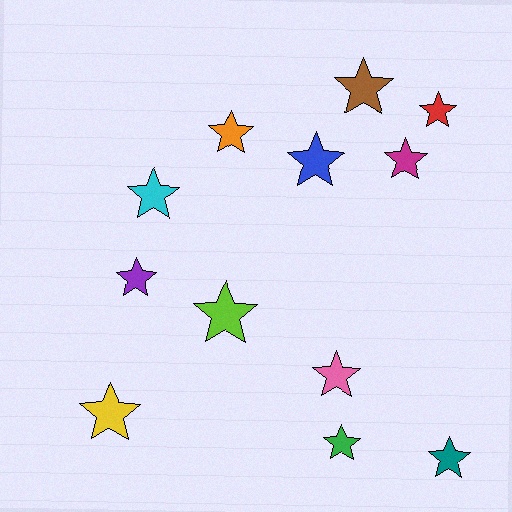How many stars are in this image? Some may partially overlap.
There are 12 stars.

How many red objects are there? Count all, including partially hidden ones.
There is 1 red object.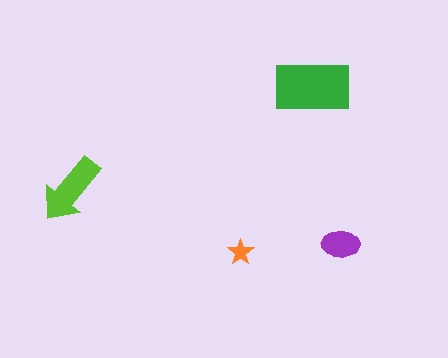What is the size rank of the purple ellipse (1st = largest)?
3rd.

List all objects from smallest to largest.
The orange star, the purple ellipse, the lime arrow, the green rectangle.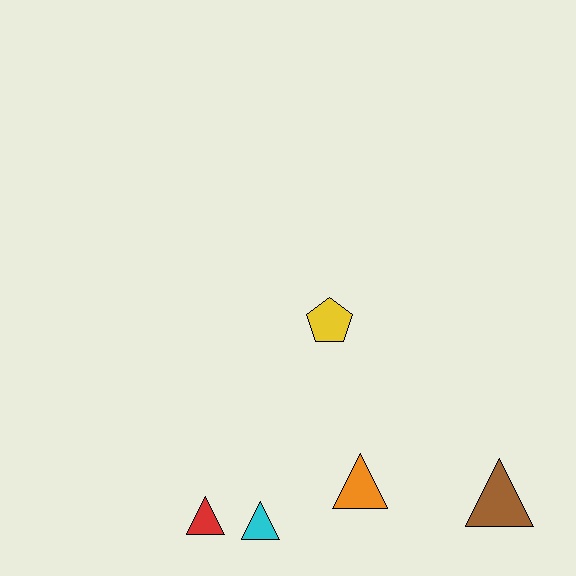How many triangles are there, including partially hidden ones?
There are 4 triangles.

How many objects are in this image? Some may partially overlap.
There are 5 objects.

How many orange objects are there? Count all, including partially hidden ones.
There is 1 orange object.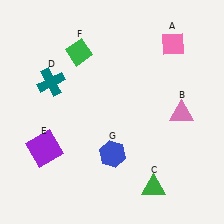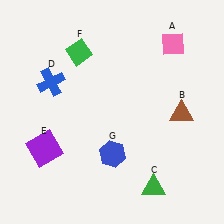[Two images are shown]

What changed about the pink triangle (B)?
In Image 1, B is pink. In Image 2, it changed to brown.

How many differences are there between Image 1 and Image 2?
There are 2 differences between the two images.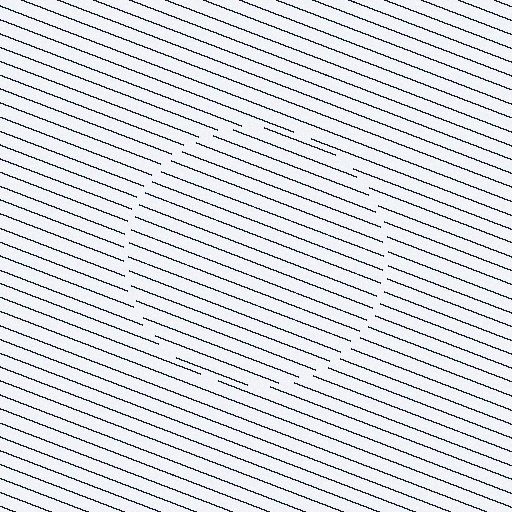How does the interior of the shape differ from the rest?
The interior of the shape contains the same grating, shifted by half a period — the contour is defined by the phase discontinuity where line-ends from the inner and outer gratings abut.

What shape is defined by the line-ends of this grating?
An illusory circle. The interior of the shape contains the same grating, shifted by half a period — the contour is defined by the phase discontinuity where line-ends from the inner and outer gratings abut.